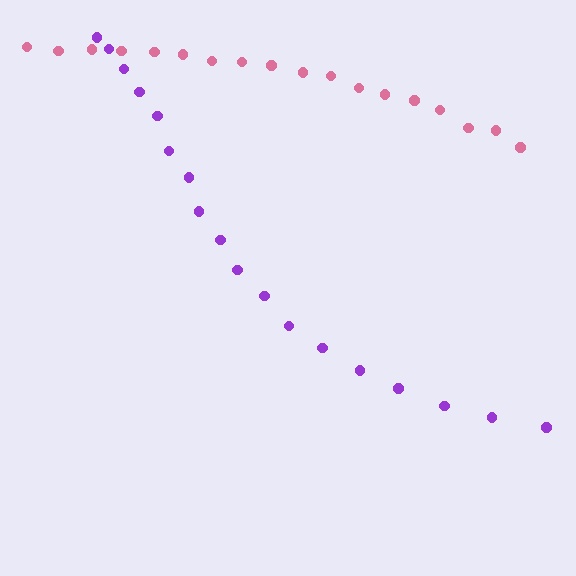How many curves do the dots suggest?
There are 2 distinct paths.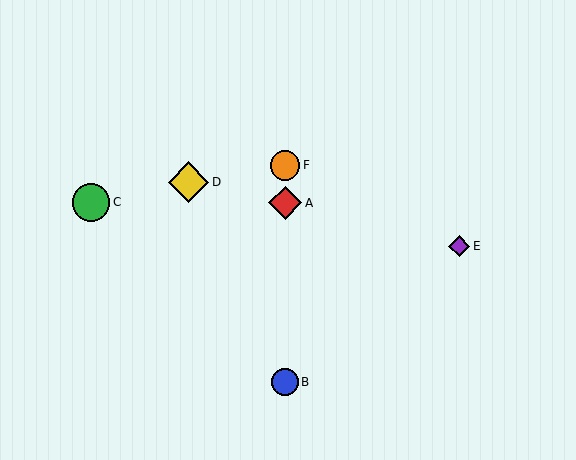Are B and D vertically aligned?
No, B is at x≈285 and D is at x≈189.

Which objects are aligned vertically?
Objects A, B, F are aligned vertically.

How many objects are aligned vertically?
3 objects (A, B, F) are aligned vertically.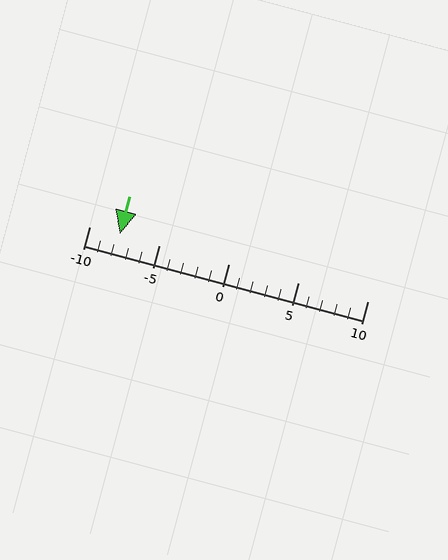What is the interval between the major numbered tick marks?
The major tick marks are spaced 5 units apart.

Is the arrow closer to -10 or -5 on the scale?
The arrow is closer to -10.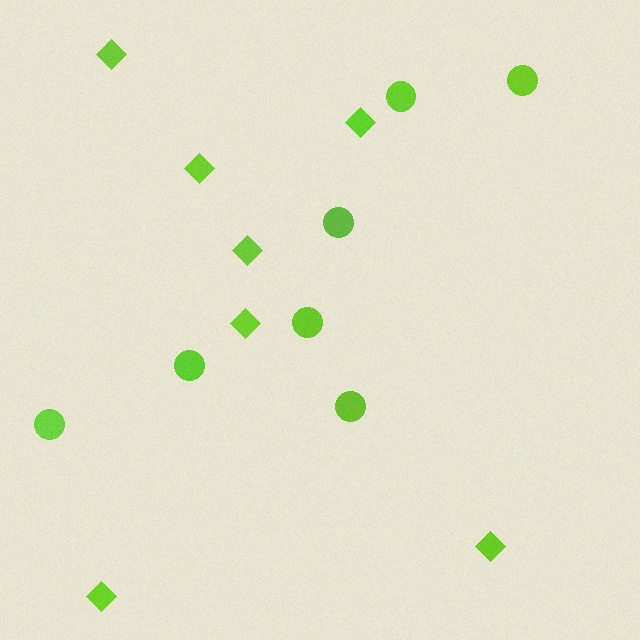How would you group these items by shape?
There are 2 groups: one group of circles (7) and one group of diamonds (7).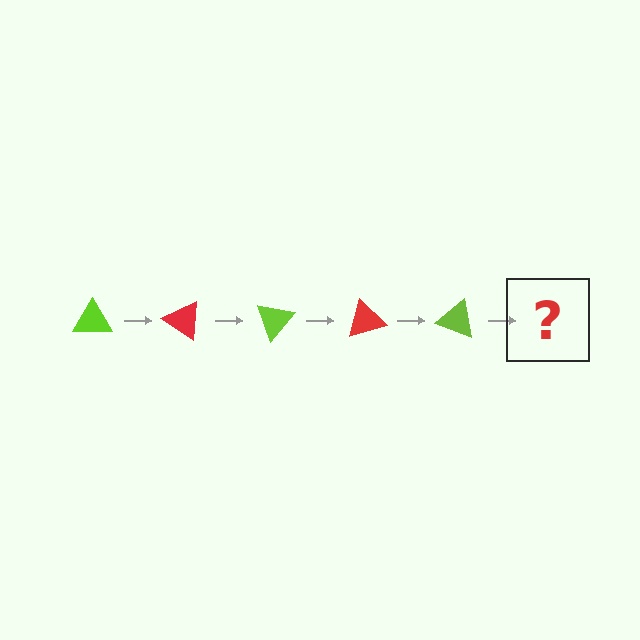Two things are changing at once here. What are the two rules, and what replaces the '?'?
The two rules are that it rotates 35 degrees each step and the color cycles through lime and red. The '?' should be a red triangle, rotated 175 degrees from the start.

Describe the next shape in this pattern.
It should be a red triangle, rotated 175 degrees from the start.